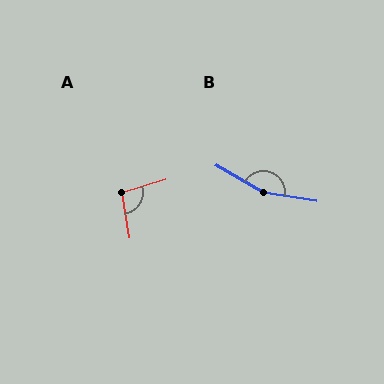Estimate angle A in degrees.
Approximately 98 degrees.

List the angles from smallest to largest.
A (98°), B (159°).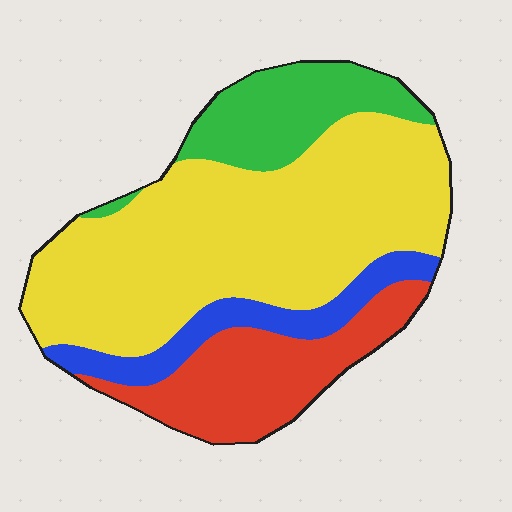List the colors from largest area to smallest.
From largest to smallest: yellow, red, green, blue.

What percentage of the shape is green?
Green covers 15% of the shape.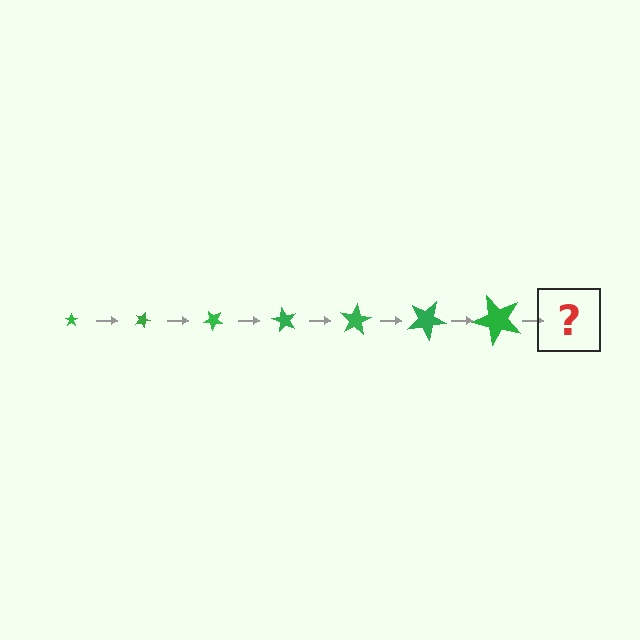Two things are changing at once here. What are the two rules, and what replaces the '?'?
The two rules are that the star grows larger each step and it rotates 20 degrees each step. The '?' should be a star, larger than the previous one and rotated 140 degrees from the start.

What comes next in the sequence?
The next element should be a star, larger than the previous one and rotated 140 degrees from the start.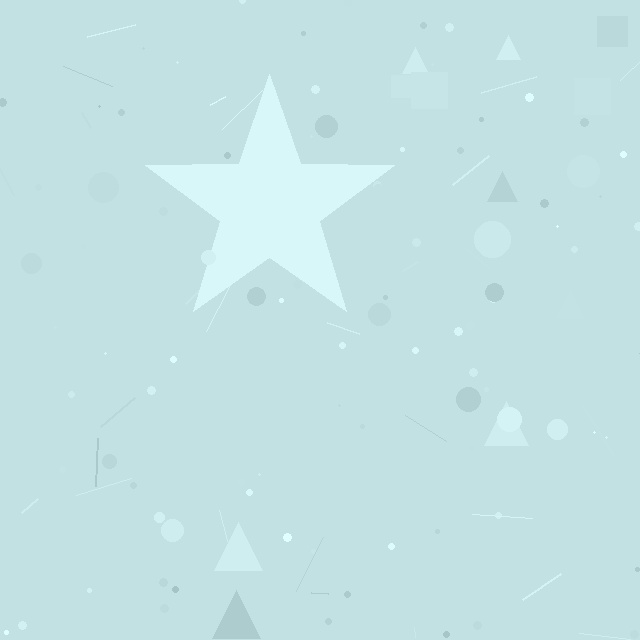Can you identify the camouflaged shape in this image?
The camouflaged shape is a star.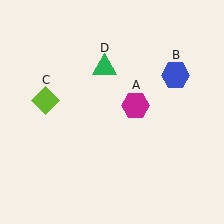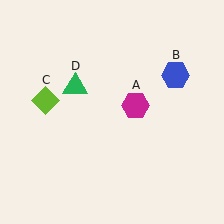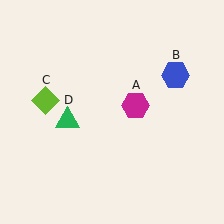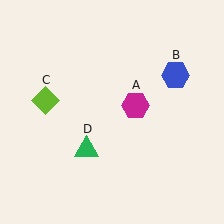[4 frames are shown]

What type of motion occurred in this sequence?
The green triangle (object D) rotated counterclockwise around the center of the scene.